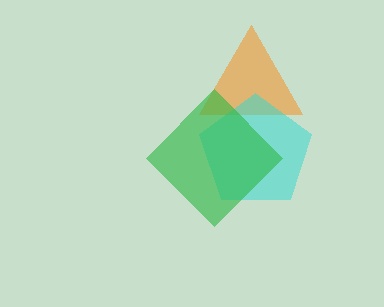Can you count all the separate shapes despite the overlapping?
Yes, there are 3 separate shapes.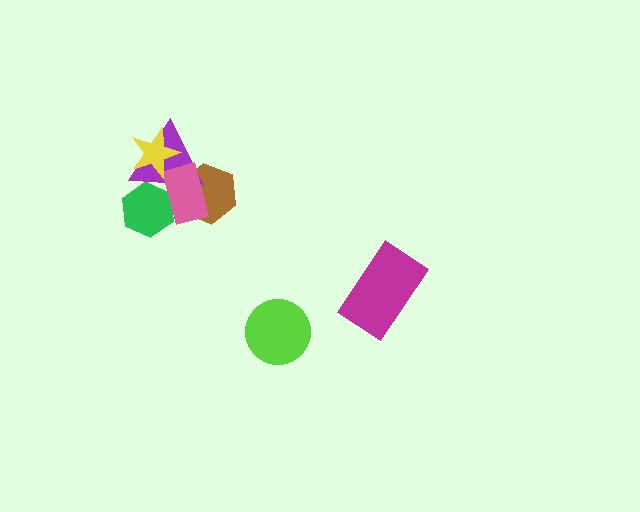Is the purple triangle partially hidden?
Yes, it is partially covered by another shape.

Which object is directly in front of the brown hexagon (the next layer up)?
The purple triangle is directly in front of the brown hexagon.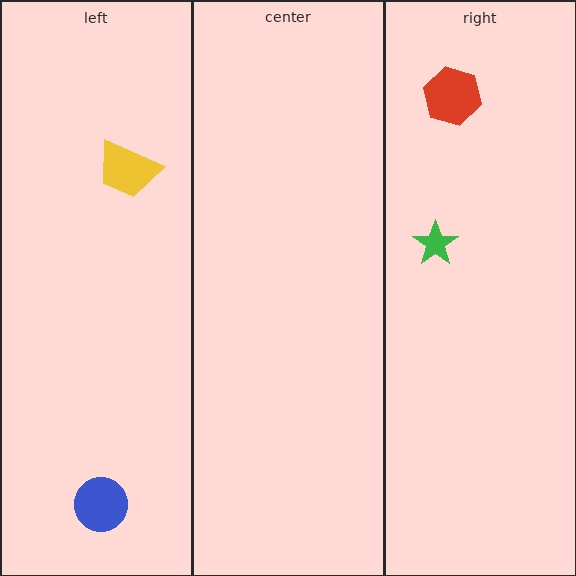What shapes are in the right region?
The red hexagon, the green star.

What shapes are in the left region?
The blue circle, the yellow trapezoid.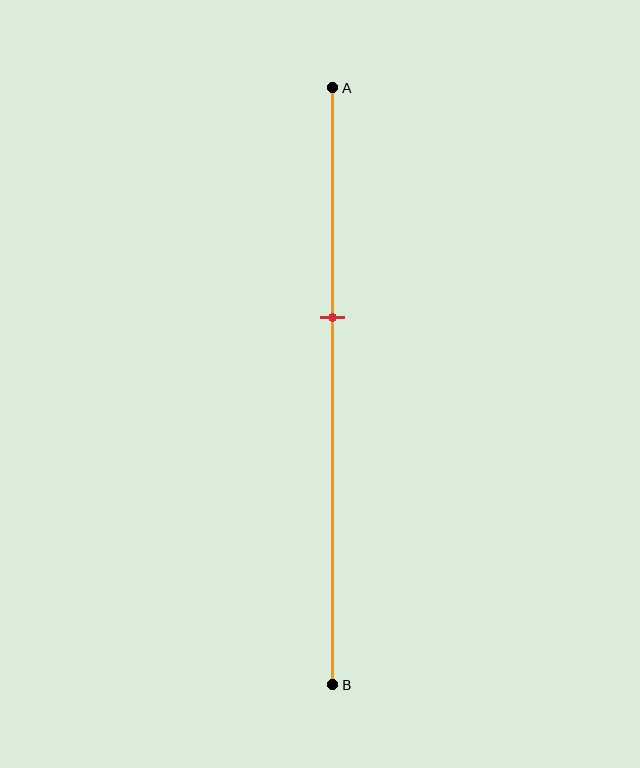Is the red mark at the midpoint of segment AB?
No, the mark is at about 40% from A, not at the 50% midpoint.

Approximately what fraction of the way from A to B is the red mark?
The red mark is approximately 40% of the way from A to B.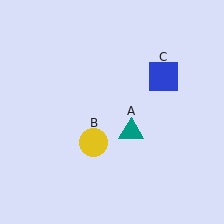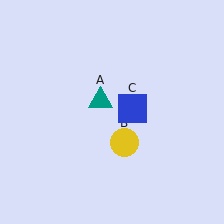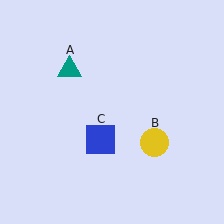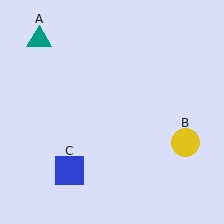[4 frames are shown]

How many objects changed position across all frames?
3 objects changed position: teal triangle (object A), yellow circle (object B), blue square (object C).